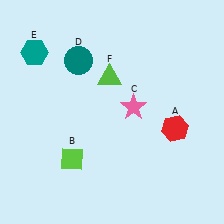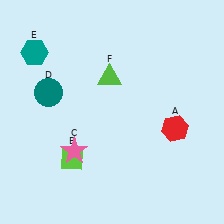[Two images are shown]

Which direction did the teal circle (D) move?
The teal circle (D) moved down.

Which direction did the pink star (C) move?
The pink star (C) moved left.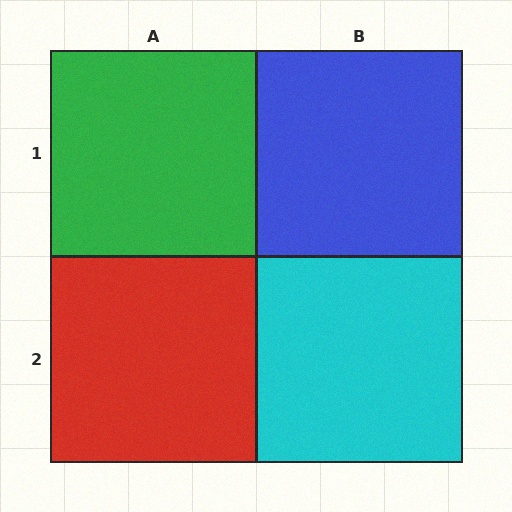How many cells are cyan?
1 cell is cyan.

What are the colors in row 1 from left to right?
Green, blue.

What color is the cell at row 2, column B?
Cyan.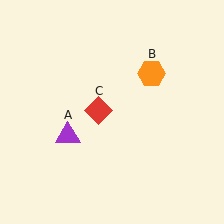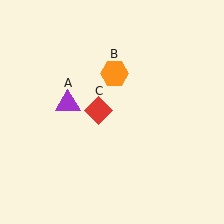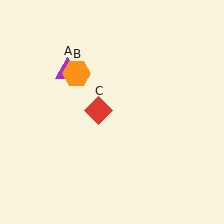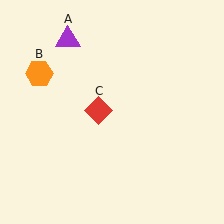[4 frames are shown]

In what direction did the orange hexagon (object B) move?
The orange hexagon (object B) moved left.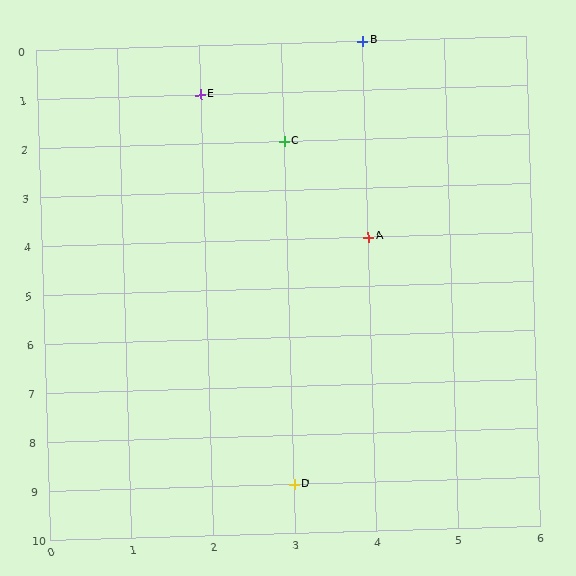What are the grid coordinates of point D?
Point D is at grid coordinates (3, 9).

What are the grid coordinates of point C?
Point C is at grid coordinates (3, 2).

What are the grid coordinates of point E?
Point E is at grid coordinates (2, 1).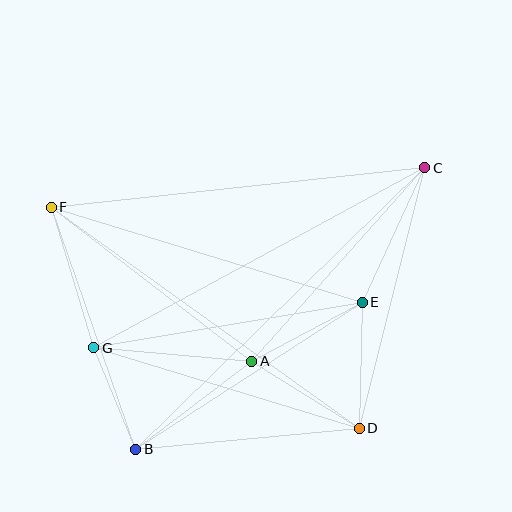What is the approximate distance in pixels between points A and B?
The distance between A and B is approximately 146 pixels.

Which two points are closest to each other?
Points B and G are closest to each other.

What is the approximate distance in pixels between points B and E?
The distance between B and E is approximately 270 pixels.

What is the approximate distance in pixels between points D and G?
The distance between D and G is approximately 277 pixels.